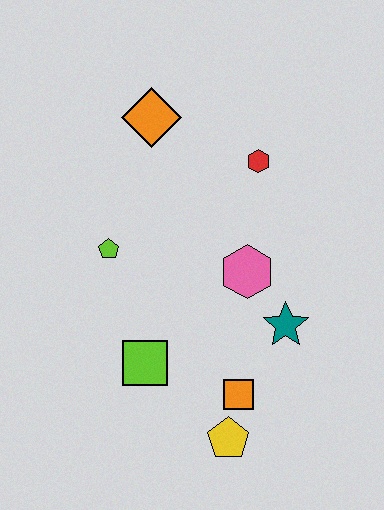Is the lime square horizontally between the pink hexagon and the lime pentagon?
Yes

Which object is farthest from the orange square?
The orange diamond is farthest from the orange square.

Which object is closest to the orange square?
The yellow pentagon is closest to the orange square.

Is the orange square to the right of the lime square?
Yes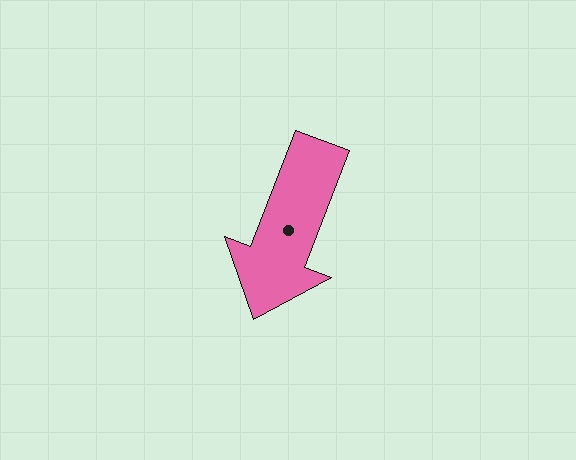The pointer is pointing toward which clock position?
Roughly 7 o'clock.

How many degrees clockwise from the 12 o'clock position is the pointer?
Approximately 201 degrees.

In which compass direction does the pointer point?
South.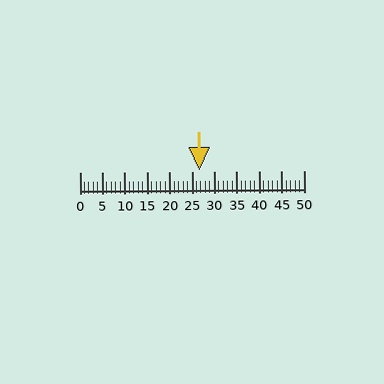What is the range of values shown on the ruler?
The ruler shows values from 0 to 50.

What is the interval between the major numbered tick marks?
The major tick marks are spaced 5 units apart.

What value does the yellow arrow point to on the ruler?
The yellow arrow points to approximately 27.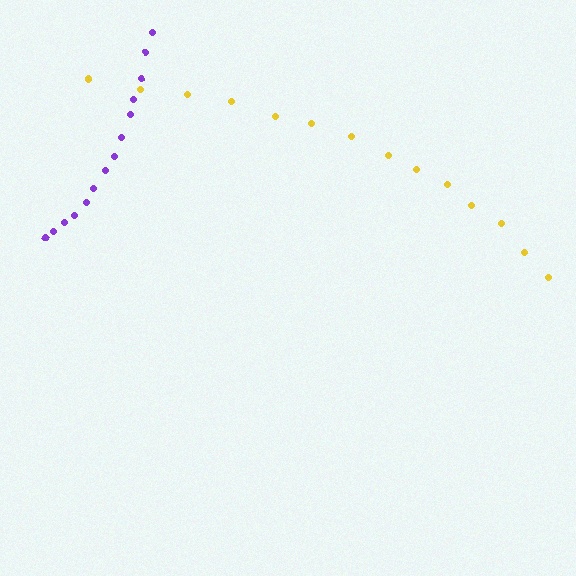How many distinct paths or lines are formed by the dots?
There are 2 distinct paths.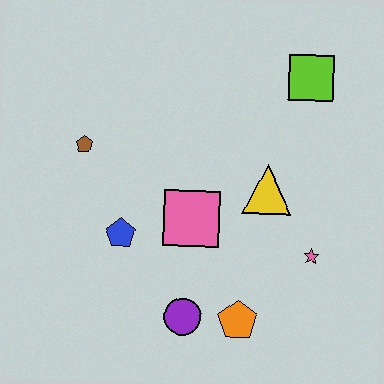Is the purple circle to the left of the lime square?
Yes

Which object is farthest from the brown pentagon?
The pink star is farthest from the brown pentagon.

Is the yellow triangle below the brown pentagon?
Yes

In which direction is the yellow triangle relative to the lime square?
The yellow triangle is below the lime square.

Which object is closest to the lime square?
The yellow triangle is closest to the lime square.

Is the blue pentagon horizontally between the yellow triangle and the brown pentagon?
Yes